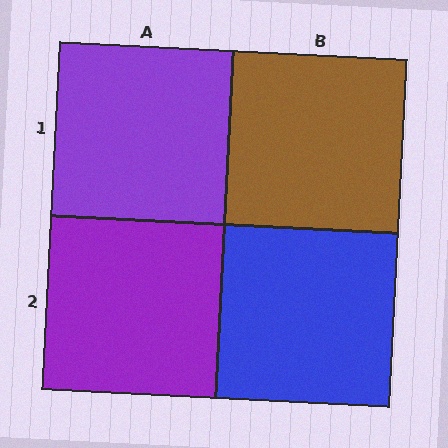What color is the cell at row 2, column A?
Purple.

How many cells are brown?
1 cell is brown.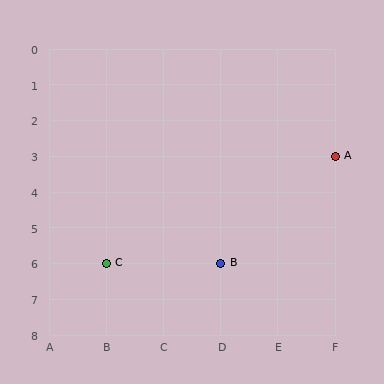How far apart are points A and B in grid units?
Points A and B are 2 columns and 3 rows apart (about 3.6 grid units diagonally).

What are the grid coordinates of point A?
Point A is at grid coordinates (F, 3).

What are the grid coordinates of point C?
Point C is at grid coordinates (B, 6).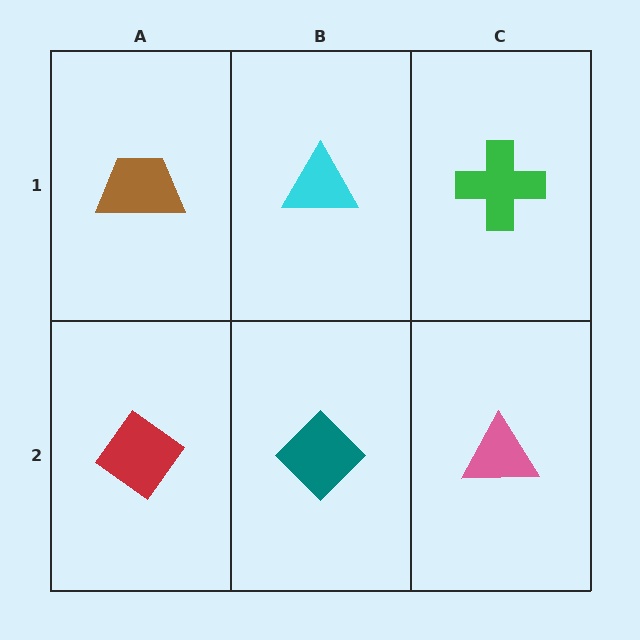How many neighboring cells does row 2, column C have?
2.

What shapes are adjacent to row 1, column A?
A red diamond (row 2, column A), a cyan triangle (row 1, column B).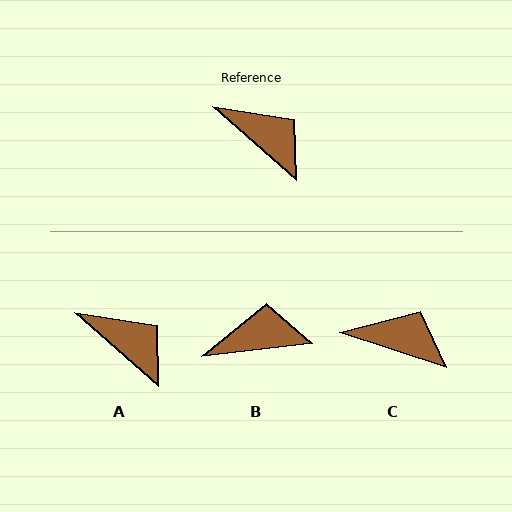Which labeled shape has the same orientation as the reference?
A.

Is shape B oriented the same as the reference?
No, it is off by about 48 degrees.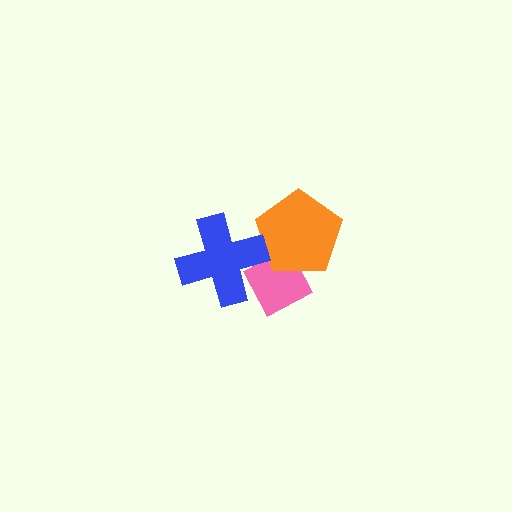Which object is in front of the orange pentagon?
The blue cross is in front of the orange pentagon.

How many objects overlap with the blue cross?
2 objects overlap with the blue cross.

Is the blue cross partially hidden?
No, no other shape covers it.